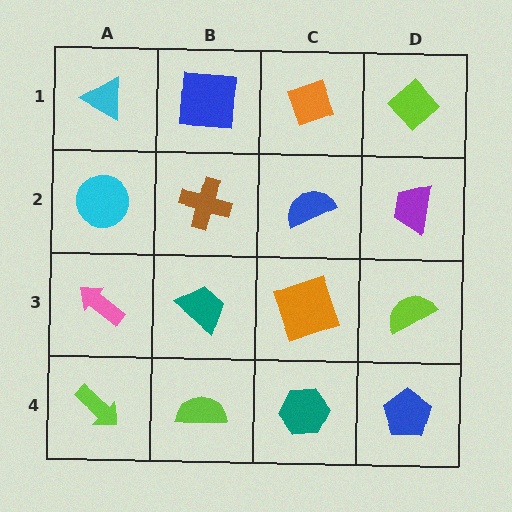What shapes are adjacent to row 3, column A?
A cyan circle (row 2, column A), a lime arrow (row 4, column A), a teal trapezoid (row 3, column B).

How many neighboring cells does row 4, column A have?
2.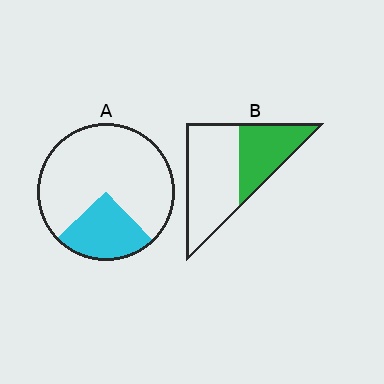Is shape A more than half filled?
No.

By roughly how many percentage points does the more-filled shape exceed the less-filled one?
By roughly 15 percentage points (B over A).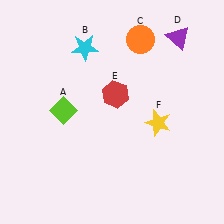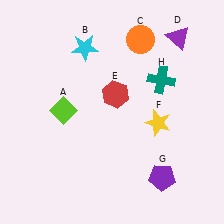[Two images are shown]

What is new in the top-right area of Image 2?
A teal cross (H) was added in the top-right area of Image 2.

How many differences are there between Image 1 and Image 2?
There are 2 differences between the two images.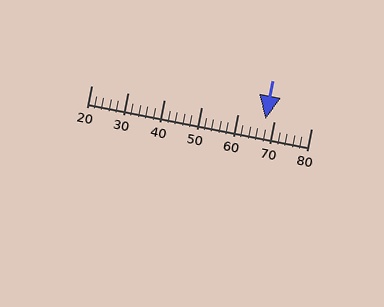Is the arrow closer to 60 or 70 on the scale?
The arrow is closer to 70.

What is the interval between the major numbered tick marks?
The major tick marks are spaced 10 units apart.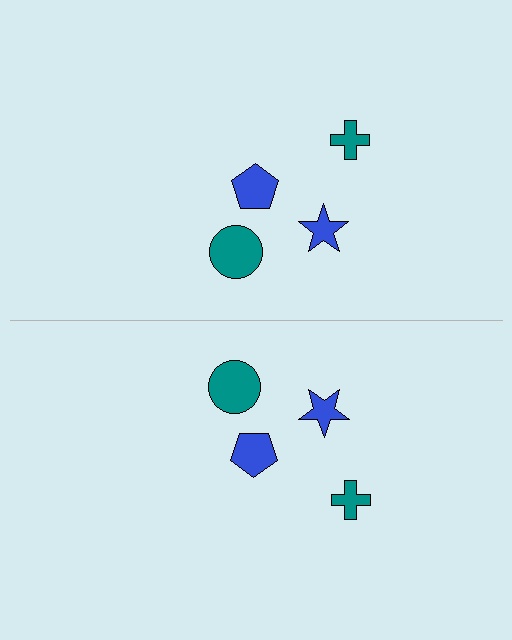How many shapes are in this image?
There are 8 shapes in this image.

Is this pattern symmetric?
Yes, this pattern has bilateral (reflection) symmetry.